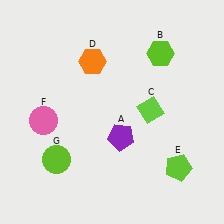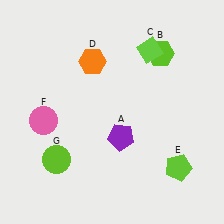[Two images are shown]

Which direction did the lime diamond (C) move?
The lime diamond (C) moved up.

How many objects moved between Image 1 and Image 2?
1 object moved between the two images.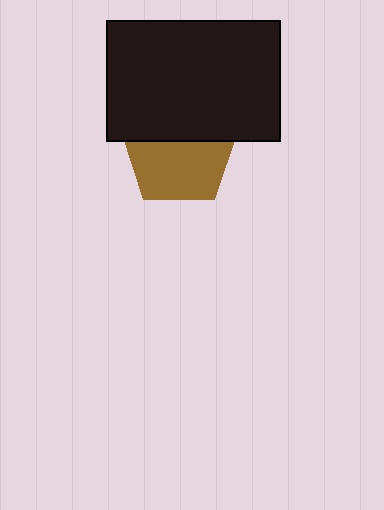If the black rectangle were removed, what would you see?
You would see the complete brown pentagon.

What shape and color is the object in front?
The object in front is a black rectangle.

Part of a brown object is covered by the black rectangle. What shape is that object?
It is a pentagon.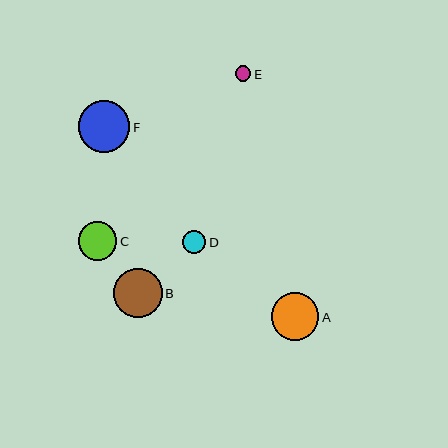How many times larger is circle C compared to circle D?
Circle C is approximately 1.7 times the size of circle D.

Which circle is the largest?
Circle F is the largest with a size of approximately 51 pixels.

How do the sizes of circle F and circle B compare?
Circle F and circle B are approximately the same size.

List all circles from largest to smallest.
From largest to smallest: F, B, A, C, D, E.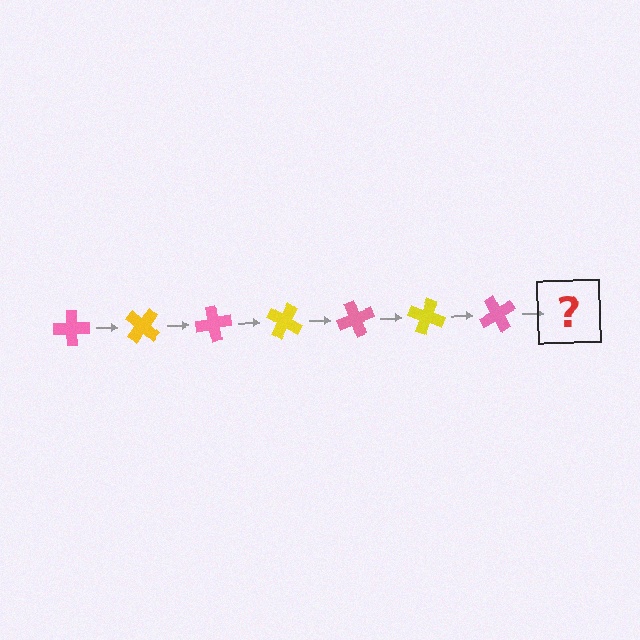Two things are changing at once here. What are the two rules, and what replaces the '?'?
The two rules are that it rotates 40 degrees each step and the color cycles through pink and yellow. The '?' should be a yellow cross, rotated 280 degrees from the start.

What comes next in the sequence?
The next element should be a yellow cross, rotated 280 degrees from the start.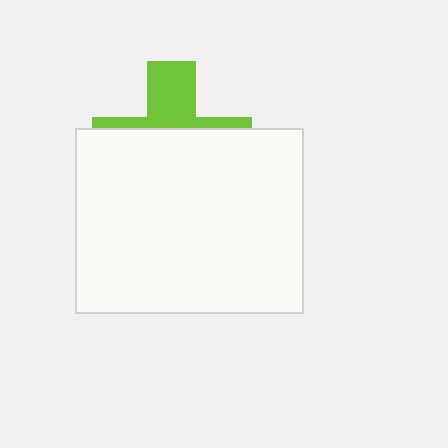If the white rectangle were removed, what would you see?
You would see the complete lime cross.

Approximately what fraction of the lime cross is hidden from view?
Roughly 67% of the lime cross is hidden behind the white rectangle.